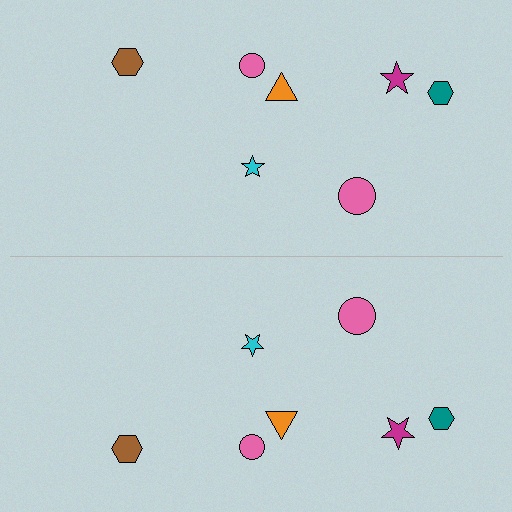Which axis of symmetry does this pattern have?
The pattern has a horizontal axis of symmetry running through the center of the image.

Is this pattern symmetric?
Yes, this pattern has bilateral (reflection) symmetry.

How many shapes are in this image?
There are 14 shapes in this image.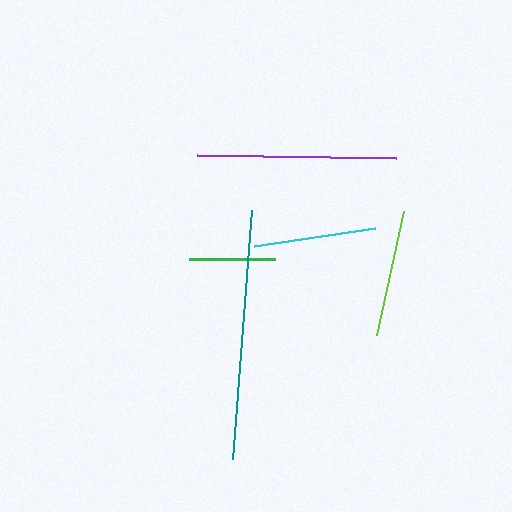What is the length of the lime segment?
The lime segment is approximately 127 pixels long.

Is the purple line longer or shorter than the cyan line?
The purple line is longer than the cyan line.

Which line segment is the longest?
The teal line is the longest at approximately 250 pixels.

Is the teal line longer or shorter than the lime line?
The teal line is longer than the lime line.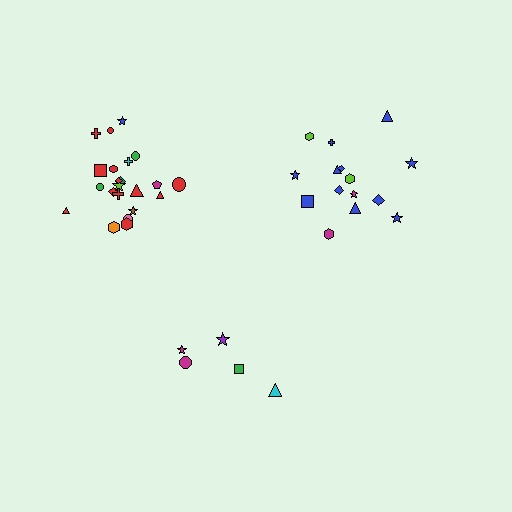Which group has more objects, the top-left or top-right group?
The top-left group.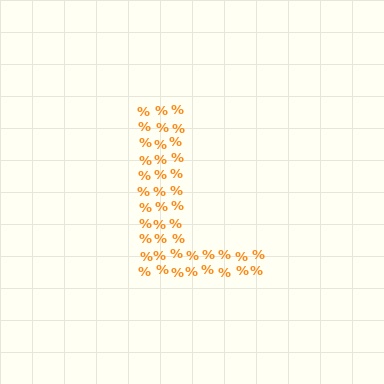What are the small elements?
The small elements are percent signs.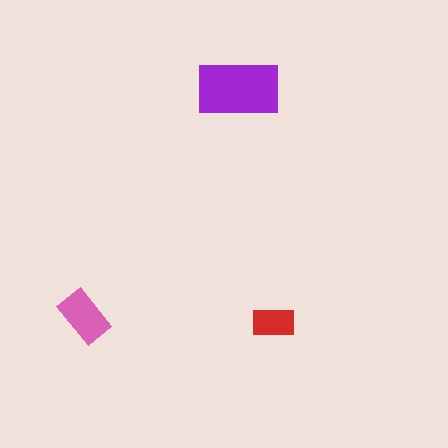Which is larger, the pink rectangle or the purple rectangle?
The purple one.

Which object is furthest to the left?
The pink rectangle is leftmost.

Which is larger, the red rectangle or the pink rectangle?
The pink one.